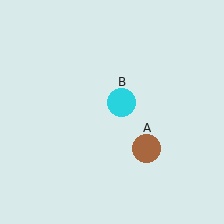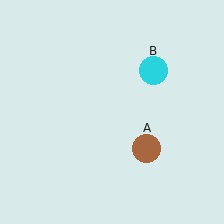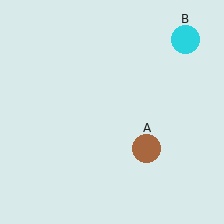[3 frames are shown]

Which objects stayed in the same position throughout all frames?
Brown circle (object A) remained stationary.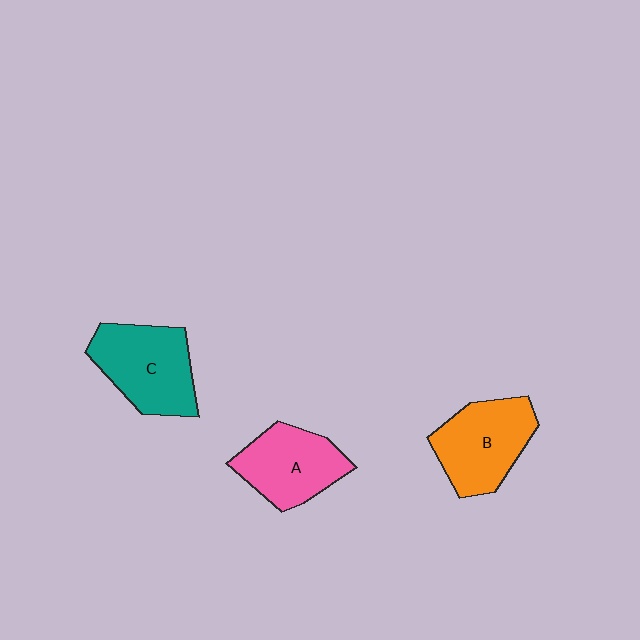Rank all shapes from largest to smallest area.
From largest to smallest: C (teal), B (orange), A (pink).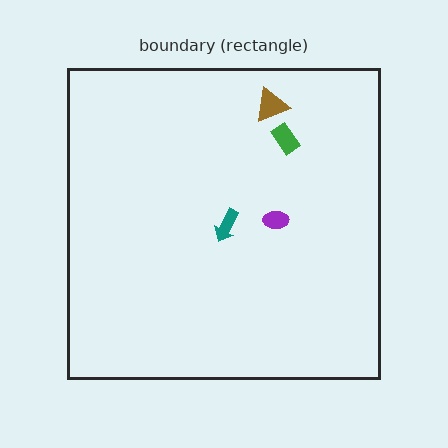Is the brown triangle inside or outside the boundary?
Inside.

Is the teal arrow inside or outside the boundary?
Inside.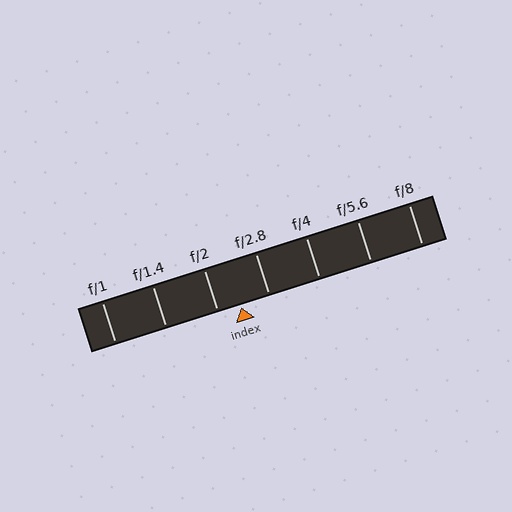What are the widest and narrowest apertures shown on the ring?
The widest aperture shown is f/1 and the narrowest is f/8.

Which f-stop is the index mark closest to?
The index mark is closest to f/2.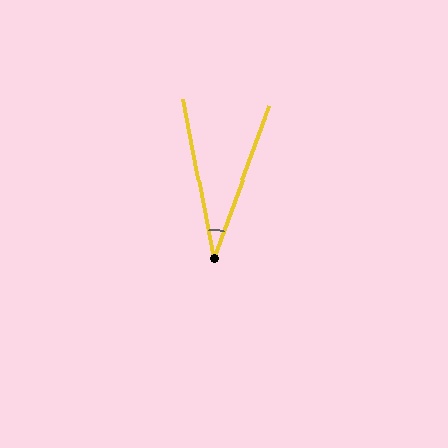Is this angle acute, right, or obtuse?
It is acute.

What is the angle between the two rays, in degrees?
Approximately 31 degrees.